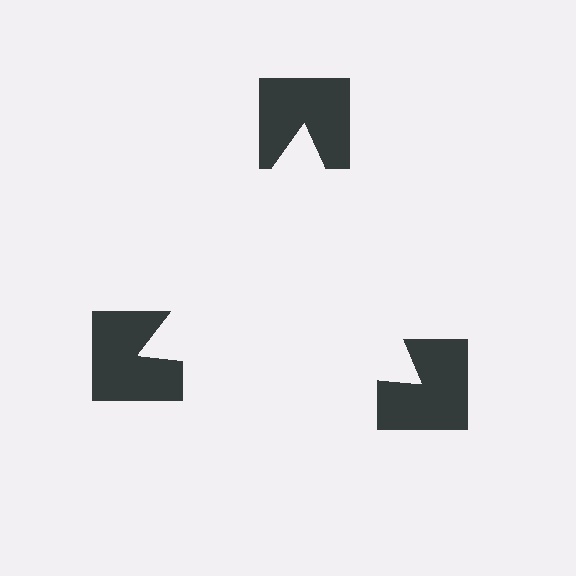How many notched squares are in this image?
There are 3 — one at each vertex of the illusory triangle.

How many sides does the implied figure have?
3 sides.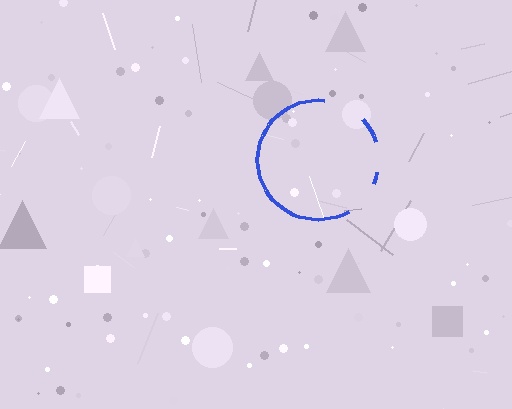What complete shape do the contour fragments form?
The contour fragments form a circle.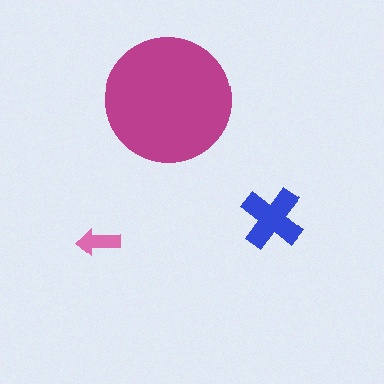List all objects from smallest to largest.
The pink arrow, the blue cross, the magenta circle.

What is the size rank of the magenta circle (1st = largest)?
1st.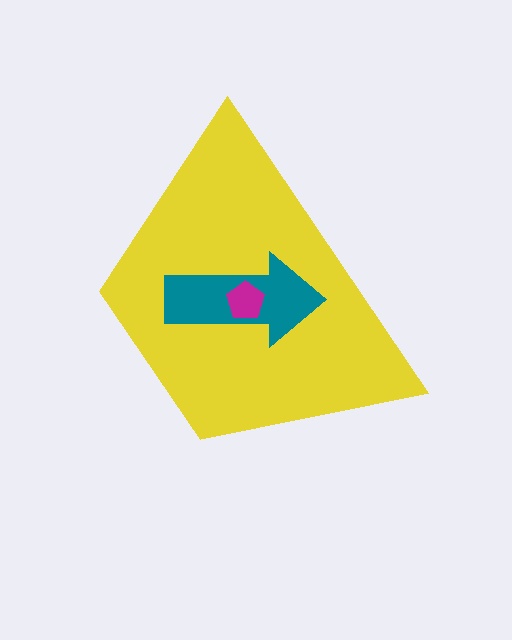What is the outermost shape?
The yellow trapezoid.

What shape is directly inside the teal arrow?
The magenta pentagon.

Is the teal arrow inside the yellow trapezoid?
Yes.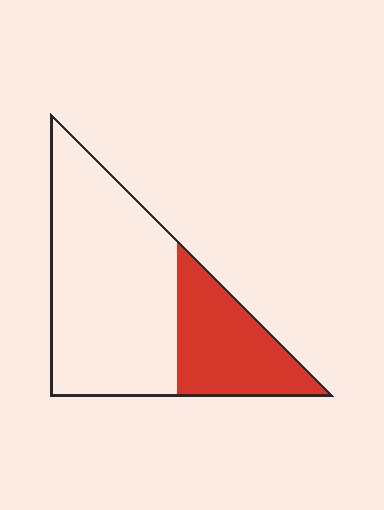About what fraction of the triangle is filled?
About one third (1/3).